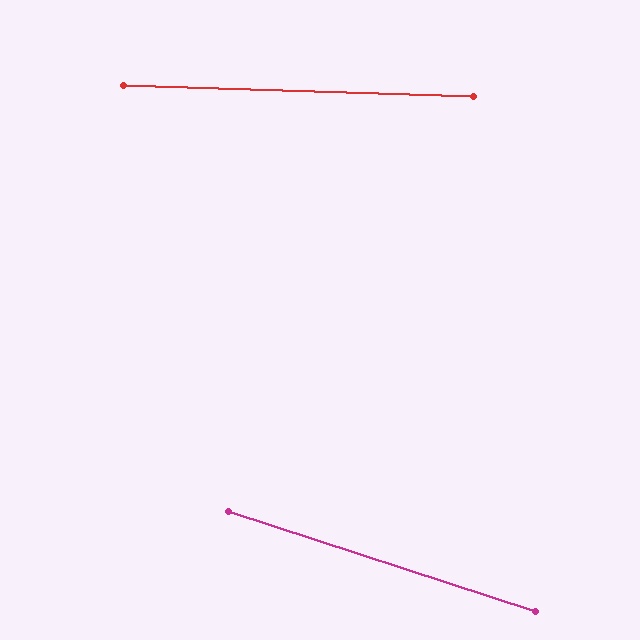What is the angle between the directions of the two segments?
Approximately 16 degrees.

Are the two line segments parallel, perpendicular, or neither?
Neither parallel nor perpendicular — they differ by about 16°.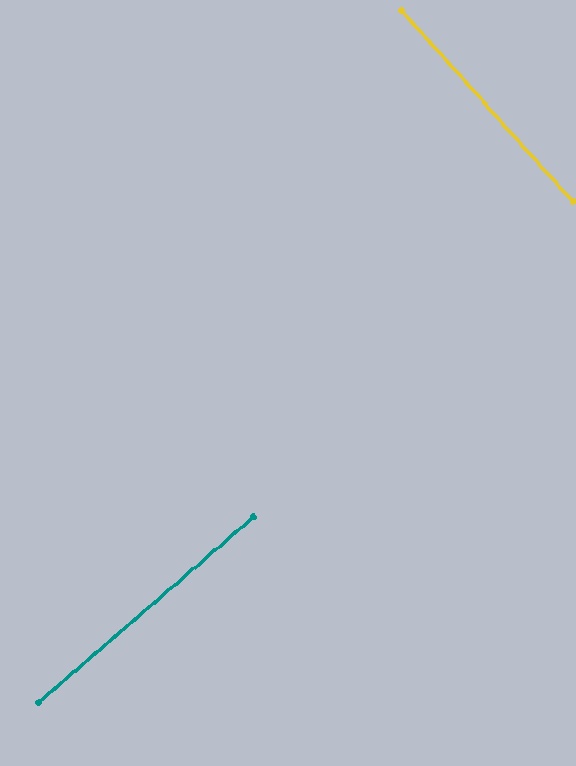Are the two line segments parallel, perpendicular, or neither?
Perpendicular — they meet at approximately 89°.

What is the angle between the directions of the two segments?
Approximately 89 degrees.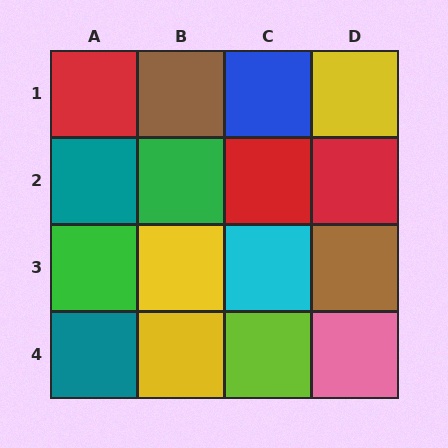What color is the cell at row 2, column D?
Red.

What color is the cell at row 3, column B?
Yellow.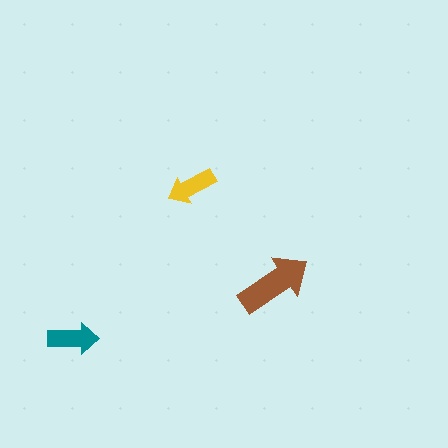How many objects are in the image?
There are 3 objects in the image.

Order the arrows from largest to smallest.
the brown one, the teal one, the yellow one.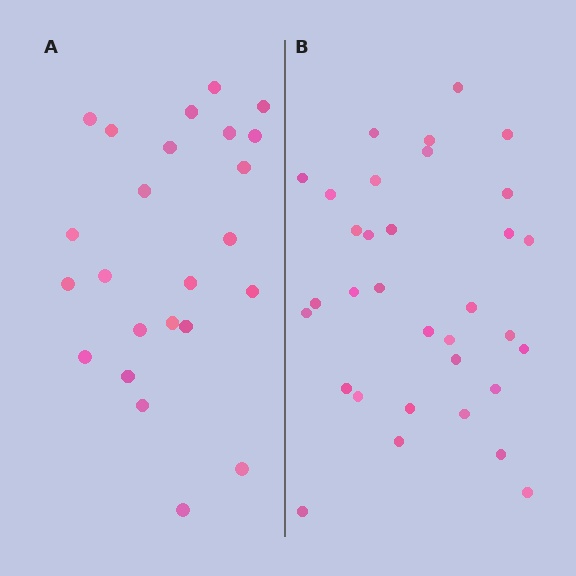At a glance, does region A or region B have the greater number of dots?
Region B (the right region) has more dots.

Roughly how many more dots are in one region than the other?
Region B has roughly 8 or so more dots than region A.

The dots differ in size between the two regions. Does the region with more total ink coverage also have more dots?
No. Region A has more total ink coverage because its dots are larger, but region B actually contains more individual dots. Total area can be misleading — the number of items is what matters here.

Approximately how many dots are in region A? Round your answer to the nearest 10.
About 20 dots. (The exact count is 24, which rounds to 20.)